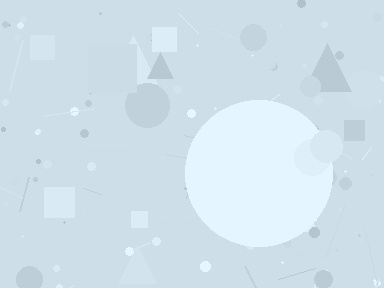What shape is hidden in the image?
A circle is hidden in the image.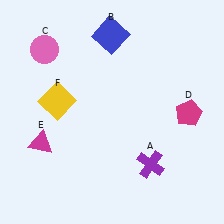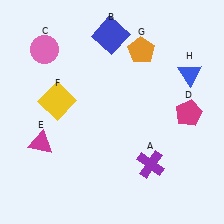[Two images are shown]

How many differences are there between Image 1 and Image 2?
There are 2 differences between the two images.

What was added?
An orange pentagon (G), a blue triangle (H) were added in Image 2.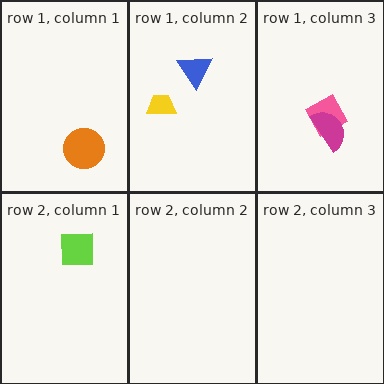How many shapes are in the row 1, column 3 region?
2.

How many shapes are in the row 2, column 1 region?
1.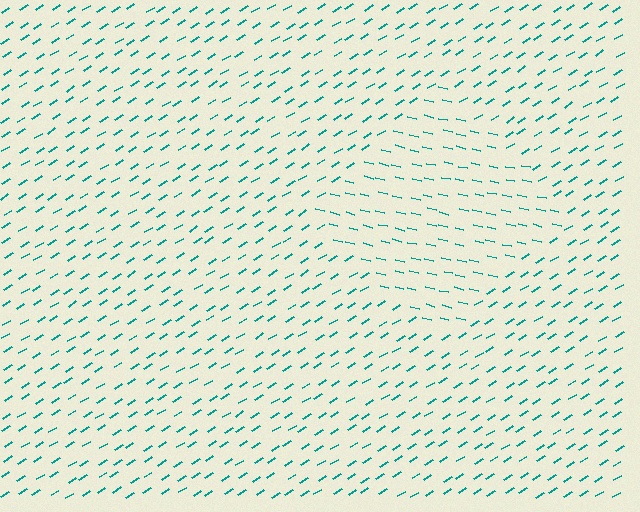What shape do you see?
I see a diamond.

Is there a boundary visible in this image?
Yes, there is a texture boundary formed by a change in line orientation.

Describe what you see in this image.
The image is filled with small teal line segments. A diamond region in the image has lines oriented differently from the surrounding lines, creating a visible texture boundary.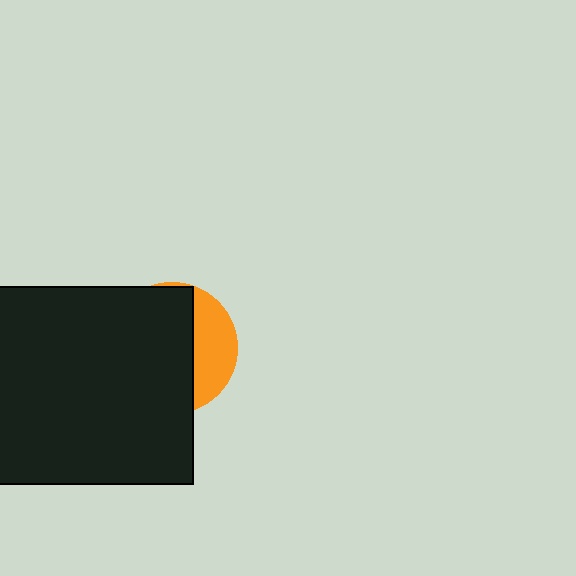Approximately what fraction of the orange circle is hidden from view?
Roughly 70% of the orange circle is hidden behind the black square.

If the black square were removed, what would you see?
You would see the complete orange circle.